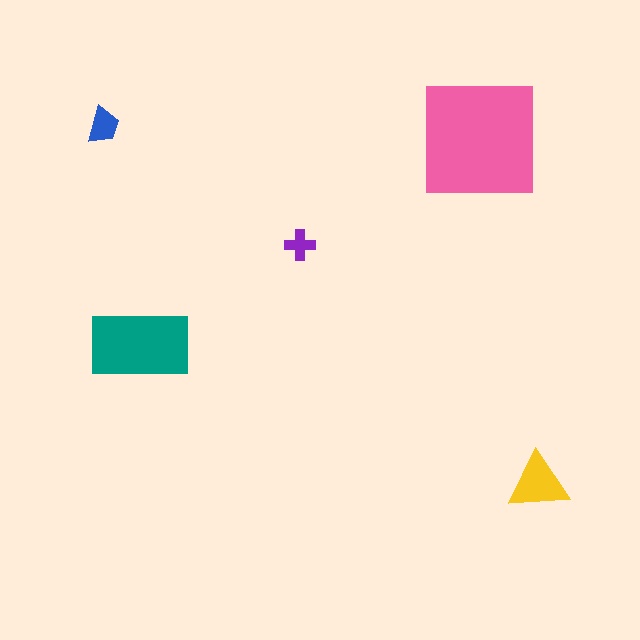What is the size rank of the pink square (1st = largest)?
1st.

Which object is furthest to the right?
The yellow triangle is rightmost.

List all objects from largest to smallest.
The pink square, the teal rectangle, the yellow triangle, the blue trapezoid, the purple cross.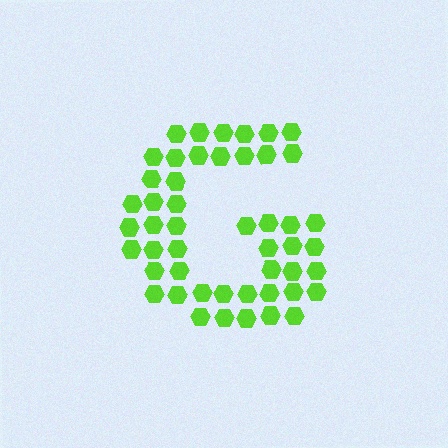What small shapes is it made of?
It is made of small hexagons.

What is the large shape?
The large shape is the letter G.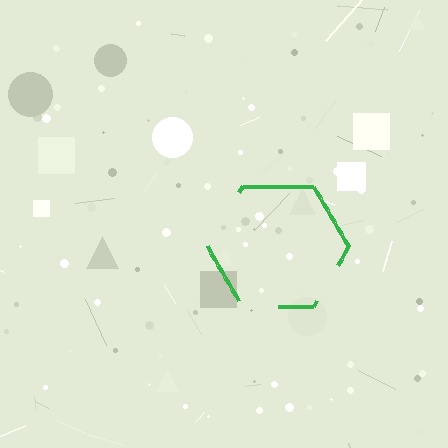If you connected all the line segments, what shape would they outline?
They would outline a hexagon.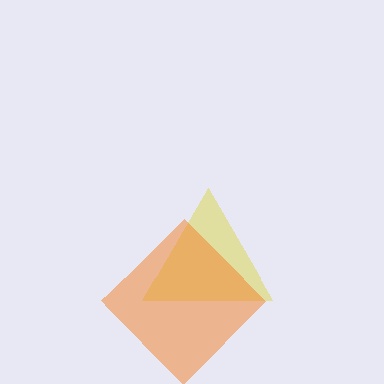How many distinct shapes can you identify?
There are 2 distinct shapes: a yellow triangle, an orange diamond.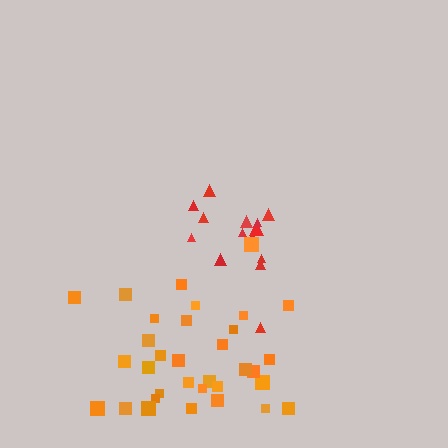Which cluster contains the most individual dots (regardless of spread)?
Orange (33).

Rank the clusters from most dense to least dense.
orange, red.